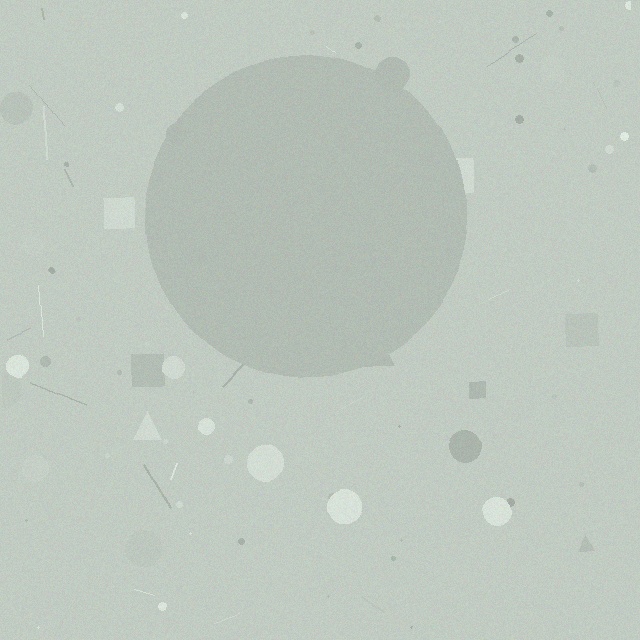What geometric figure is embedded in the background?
A circle is embedded in the background.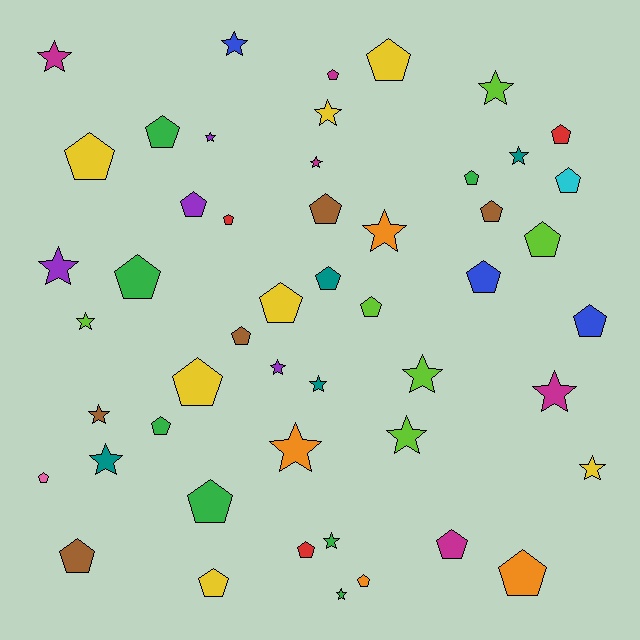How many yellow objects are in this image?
There are 7 yellow objects.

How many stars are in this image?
There are 21 stars.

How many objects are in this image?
There are 50 objects.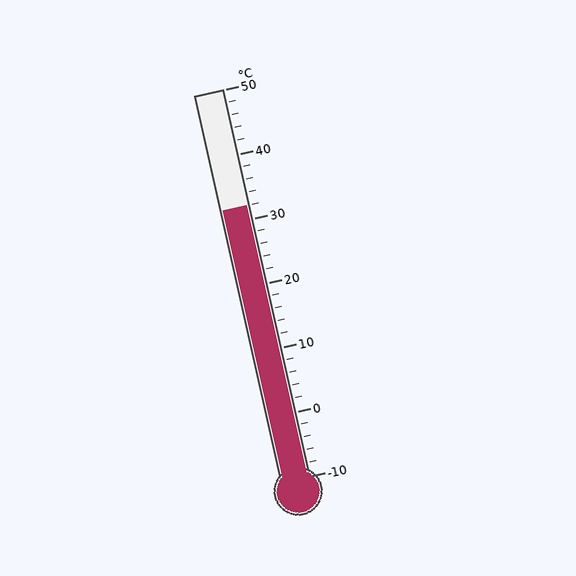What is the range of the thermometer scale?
The thermometer scale ranges from -10°C to 50°C.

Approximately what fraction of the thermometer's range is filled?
The thermometer is filled to approximately 70% of its range.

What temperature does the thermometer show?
The thermometer shows approximately 32°C.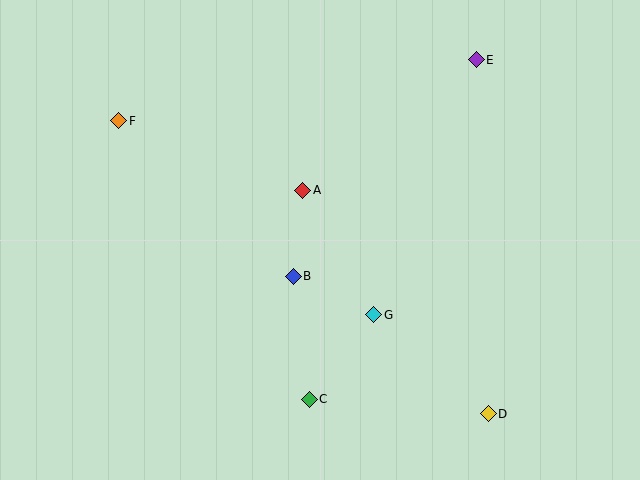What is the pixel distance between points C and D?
The distance between C and D is 180 pixels.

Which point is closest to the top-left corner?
Point F is closest to the top-left corner.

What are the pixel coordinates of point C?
Point C is at (309, 399).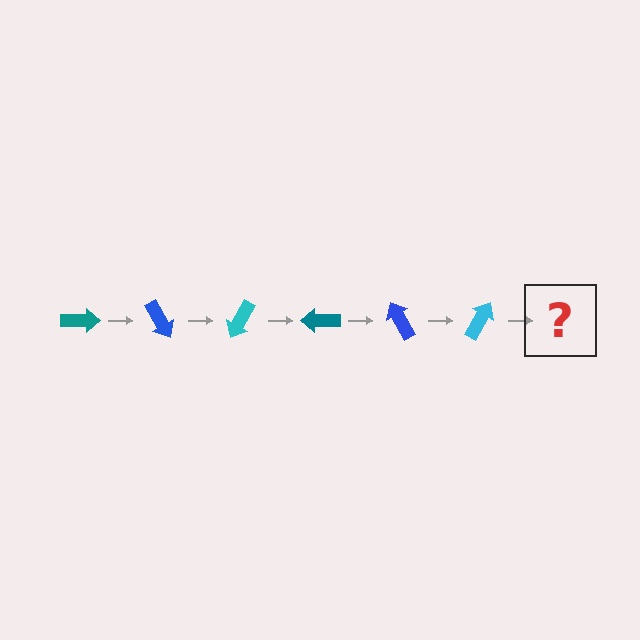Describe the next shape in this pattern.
It should be a teal arrow, rotated 360 degrees from the start.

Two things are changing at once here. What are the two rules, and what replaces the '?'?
The two rules are that it rotates 60 degrees each step and the color cycles through teal, blue, and cyan. The '?' should be a teal arrow, rotated 360 degrees from the start.